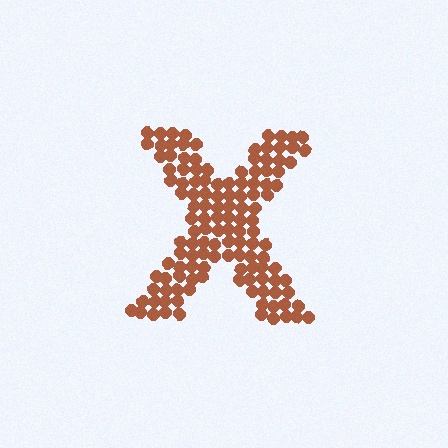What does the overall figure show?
The overall figure shows the letter X.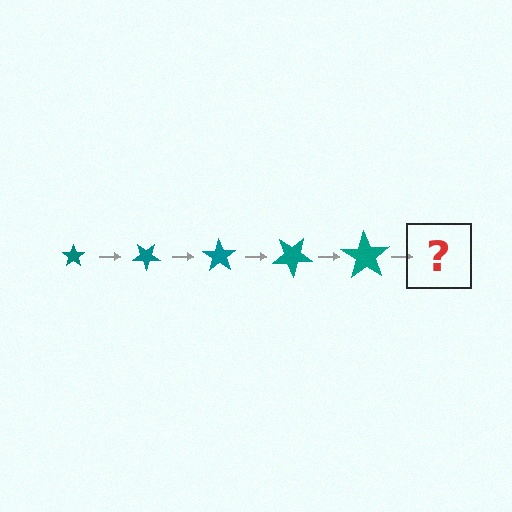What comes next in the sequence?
The next element should be a star, larger than the previous one and rotated 175 degrees from the start.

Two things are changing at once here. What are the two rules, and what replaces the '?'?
The two rules are that the star grows larger each step and it rotates 35 degrees each step. The '?' should be a star, larger than the previous one and rotated 175 degrees from the start.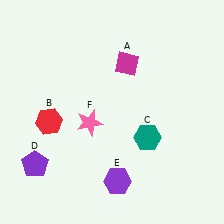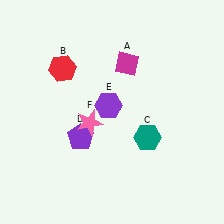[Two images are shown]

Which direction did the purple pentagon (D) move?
The purple pentagon (D) moved right.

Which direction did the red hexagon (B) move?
The red hexagon (B) moved up.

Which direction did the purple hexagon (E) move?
The purple hexagon (E) moved up.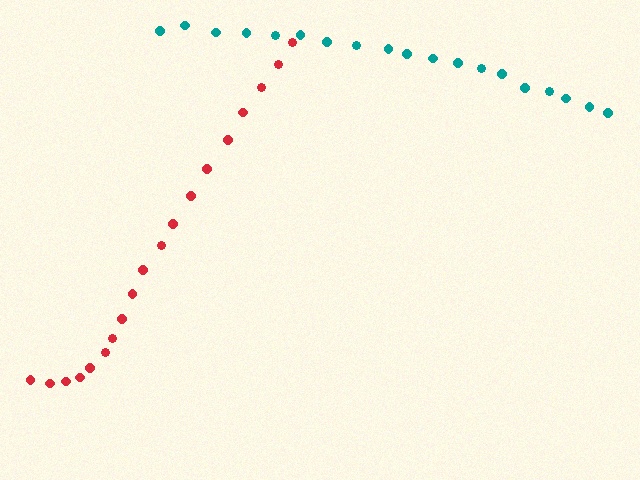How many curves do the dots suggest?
There are 2 distinct paths.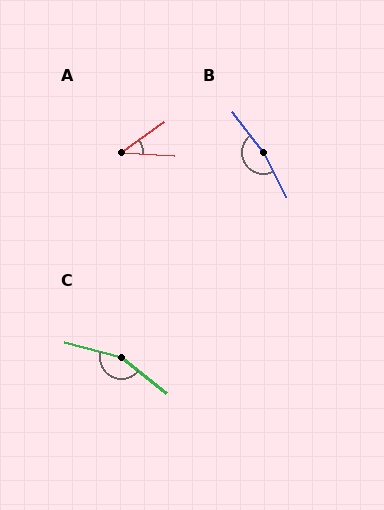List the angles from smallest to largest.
A (38°), C (156°), B (169°).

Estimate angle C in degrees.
Approximately 156 degrees.